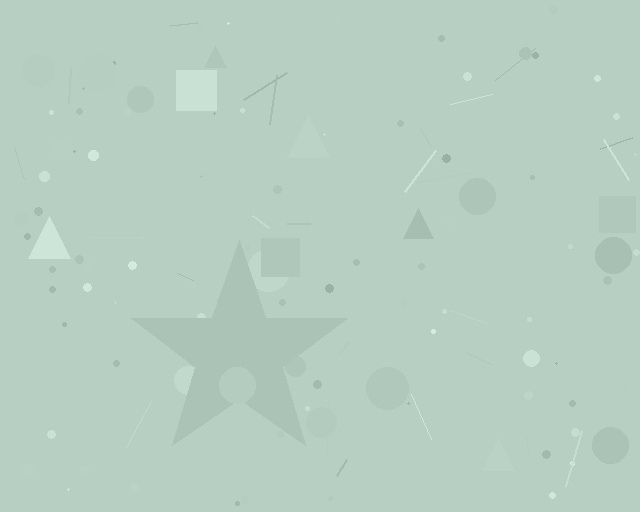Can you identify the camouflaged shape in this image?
The camouflaged shape is a star.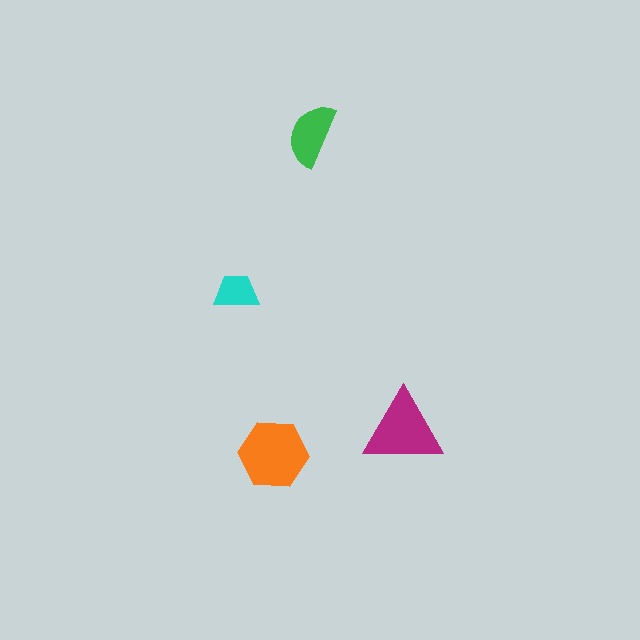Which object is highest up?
The green semicircle is topmost.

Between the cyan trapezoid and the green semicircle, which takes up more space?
The green semicircle.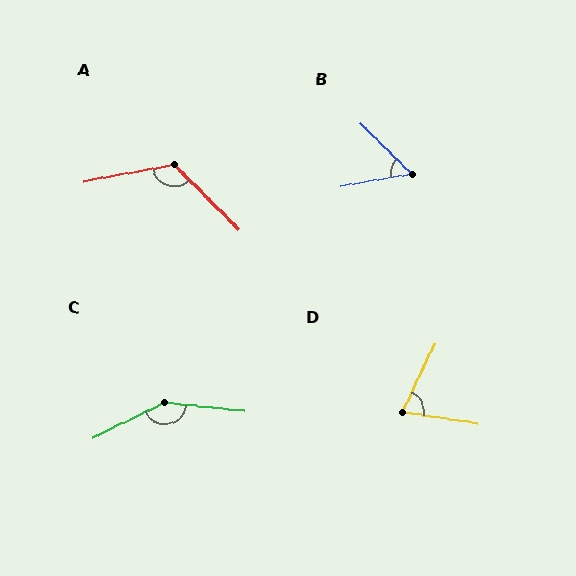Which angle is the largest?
C, at approximately 147 degrees.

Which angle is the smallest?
B, at approximately 55 degrees.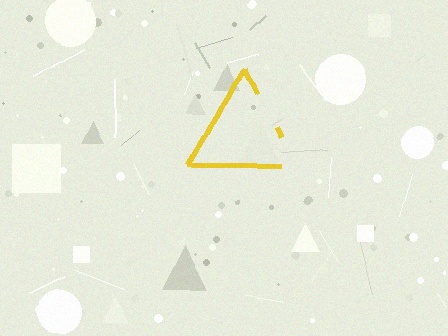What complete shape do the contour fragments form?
The contour fragments form a triangle.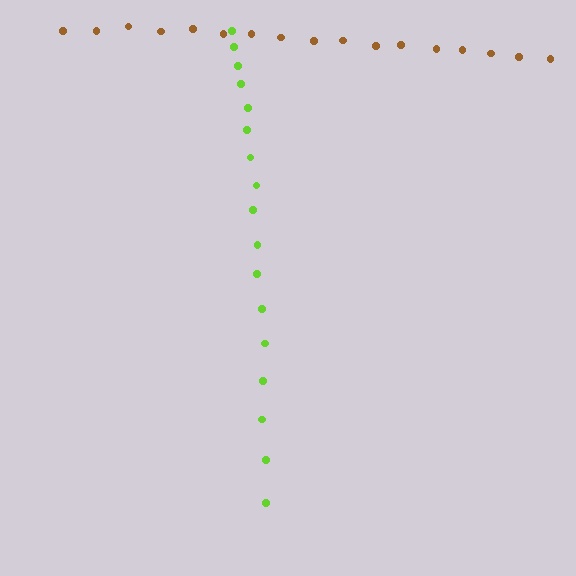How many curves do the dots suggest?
There are 2 distinct paths.